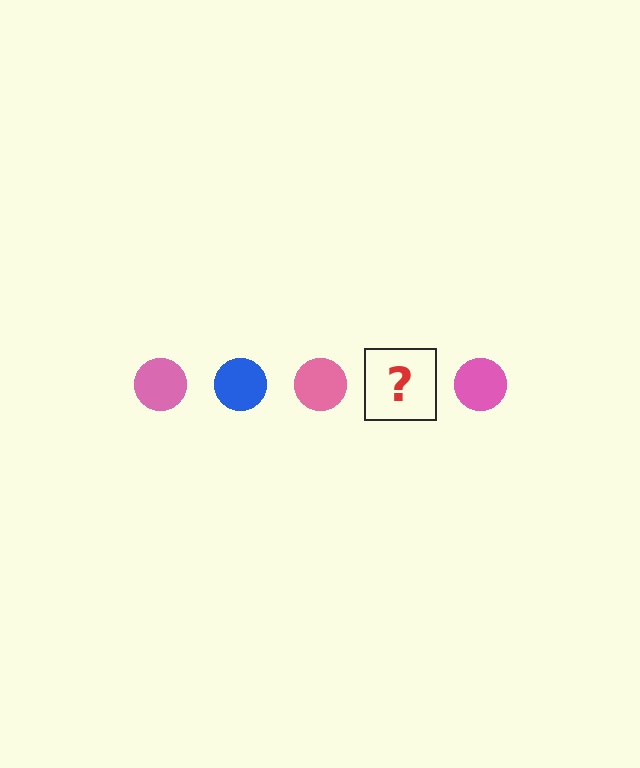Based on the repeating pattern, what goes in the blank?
The blank should be a blue circle.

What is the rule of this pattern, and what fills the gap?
The rule is that the pattern cycles through pink, blue circles. The gap should be filled with a blue circle.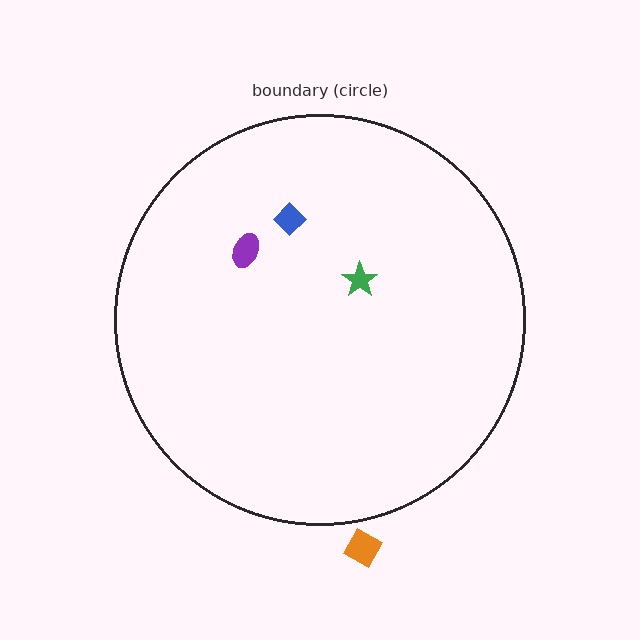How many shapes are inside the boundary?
3 inside, 1 outside.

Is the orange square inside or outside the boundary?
Outside.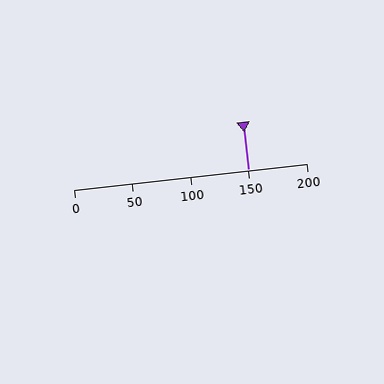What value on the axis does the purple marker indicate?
The marker indicates approximately 150.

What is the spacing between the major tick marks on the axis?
The major ticks are spaced 50 apart.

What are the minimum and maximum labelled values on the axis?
The axis runs from 0 to 200.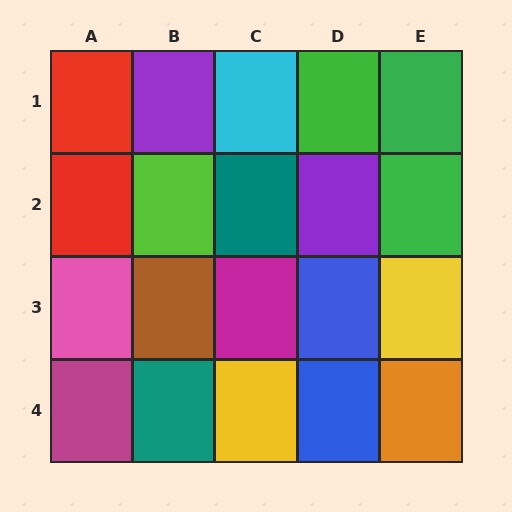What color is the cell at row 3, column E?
Yellow.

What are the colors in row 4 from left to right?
Magenta, teal, yellow, blue, orange.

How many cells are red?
2 cells are red.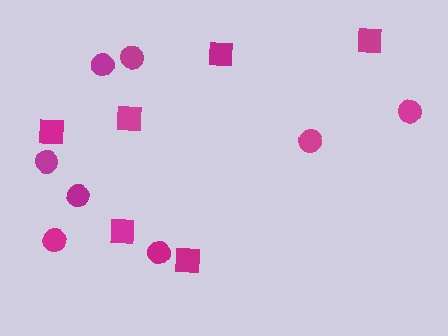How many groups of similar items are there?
There are 2 groups: one group of squares (6) and one group of circles (8).